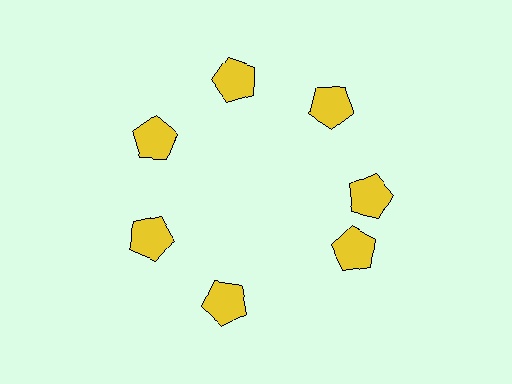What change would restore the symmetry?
The symmetry would be restored by rotating it back into even spacing with its neighbors so that all 7 pentagons sit at equal angles and equal distance from the center.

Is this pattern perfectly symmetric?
No. The 7 yellow pentagons are arranged in a ring, but one element near the 5 o'clock position is rotated out of alignment along the ring, breaking the 7-fold rotational symmetry.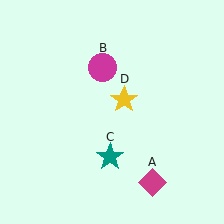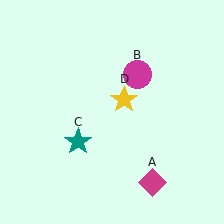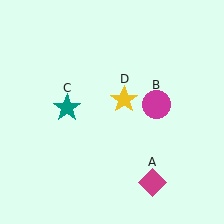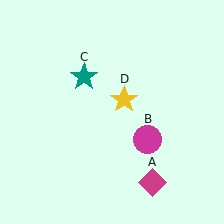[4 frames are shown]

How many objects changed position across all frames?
2 objects changed position: magenta circle (object B), teal star (object C).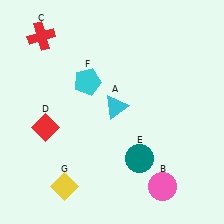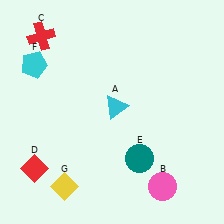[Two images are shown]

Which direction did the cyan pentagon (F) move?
The cyan pentagon (F) moved left.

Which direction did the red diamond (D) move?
The red diamond (D) moved down.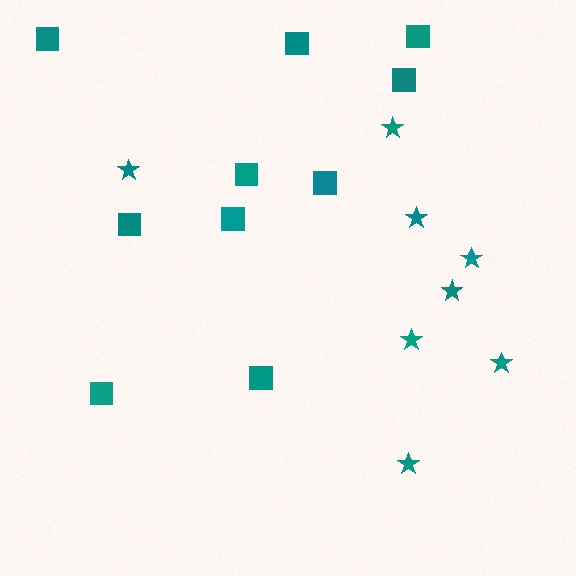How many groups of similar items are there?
There are 2 groups: one group of squares (10) and one group of stars (8).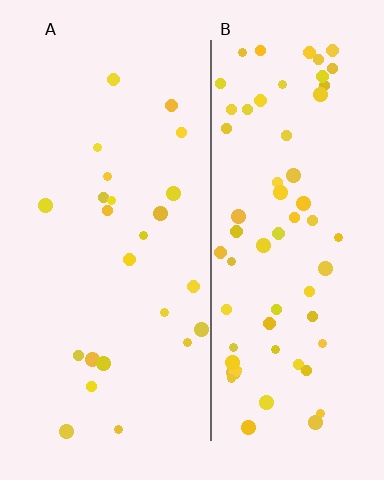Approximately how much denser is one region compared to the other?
Approximately 2.7× — region B over region A.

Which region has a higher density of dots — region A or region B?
B (the right).